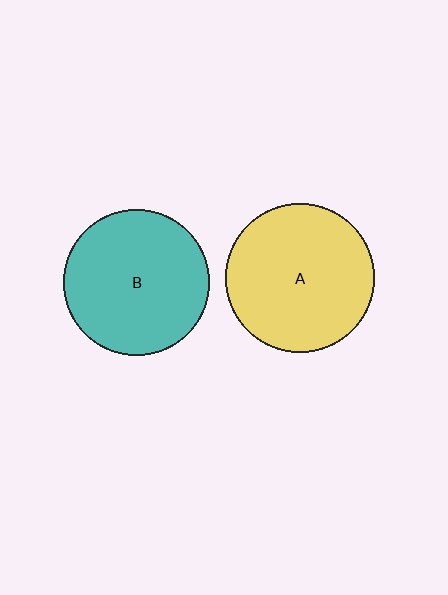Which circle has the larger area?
Circle A (yellow).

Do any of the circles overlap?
No, none of the circles overlap.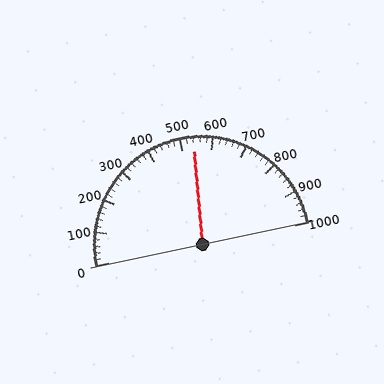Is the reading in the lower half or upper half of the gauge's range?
The reading is in the upper half of the range (0 to 1000).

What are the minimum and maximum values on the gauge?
The gauge ranges from 0 to 1000.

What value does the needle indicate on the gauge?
The needle indicates approximately 540.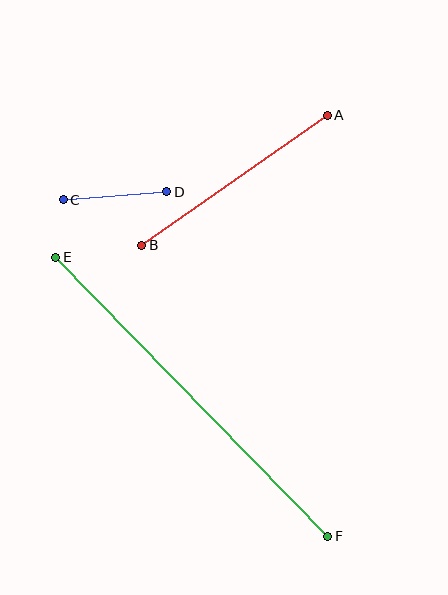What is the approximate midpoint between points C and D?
The midpoint is at approximately (115, 196) pixels.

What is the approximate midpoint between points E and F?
The midpoint is at approximately (192, 397) pixels.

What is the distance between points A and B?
The distance is approximately 227 pixels.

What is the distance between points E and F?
The distance is approximately 390 pixels.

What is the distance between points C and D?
The distance is approximately 104 pixels.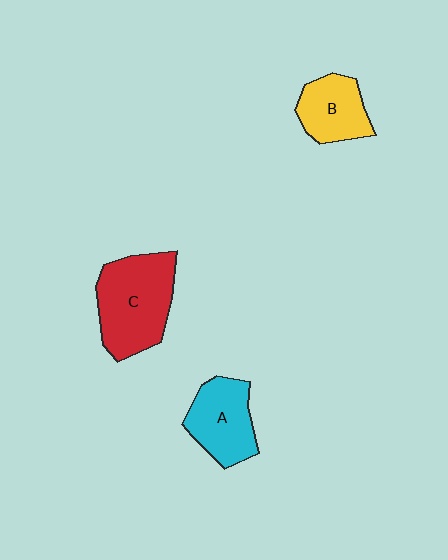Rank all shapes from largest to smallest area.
From largest to smallest: C (red), A (cyan), B (yellow).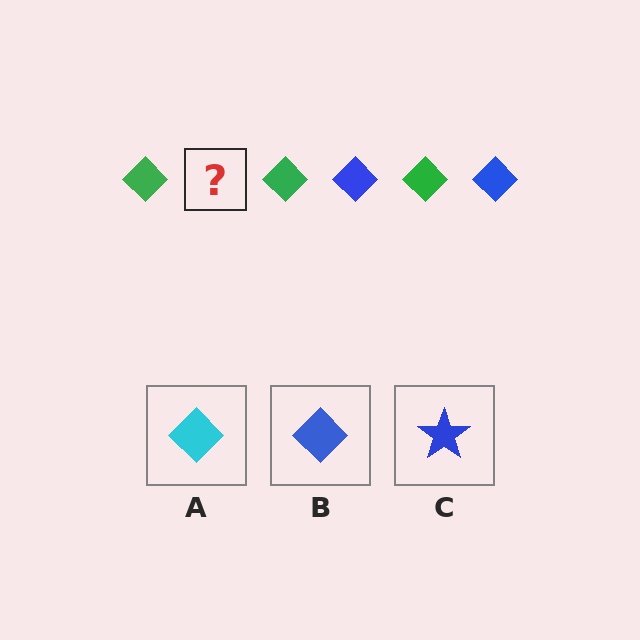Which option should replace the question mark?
Option B.